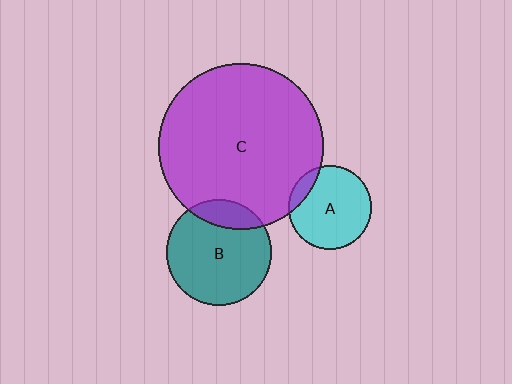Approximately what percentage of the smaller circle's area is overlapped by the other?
Approximately 10%.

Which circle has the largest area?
Circle C (purple).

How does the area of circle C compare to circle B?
Approximately 2.4 times.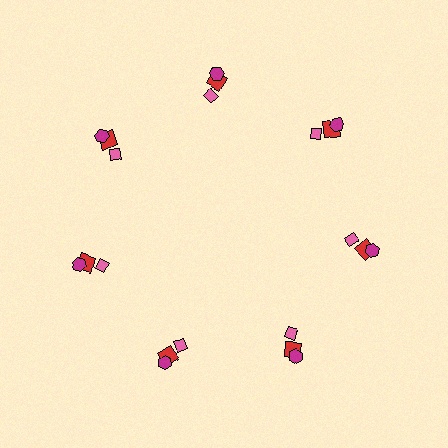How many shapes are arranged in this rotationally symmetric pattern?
There are 21 shapes, arranged in 7 groups of 3.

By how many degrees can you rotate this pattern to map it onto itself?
The pattern maps onto itself every 51 degrees of rotation.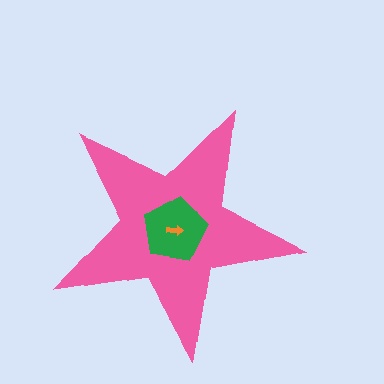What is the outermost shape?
The pink star.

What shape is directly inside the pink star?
The green pentagon.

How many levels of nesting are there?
3.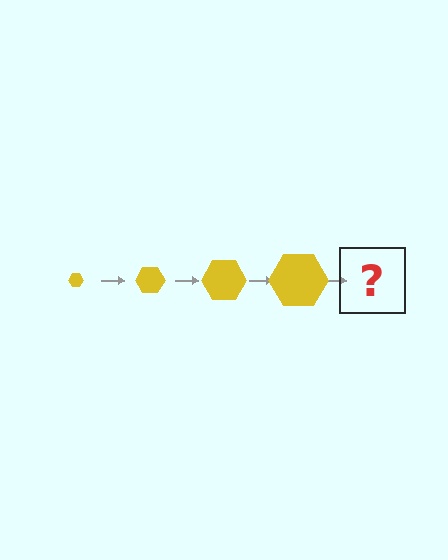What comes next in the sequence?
The next element should be a yellow hexagon, larger than the previous one.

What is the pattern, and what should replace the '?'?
The pattern is that the hexagon gets progressively larger each step. The '?' should be a yellow hexagon, larger than the previous one.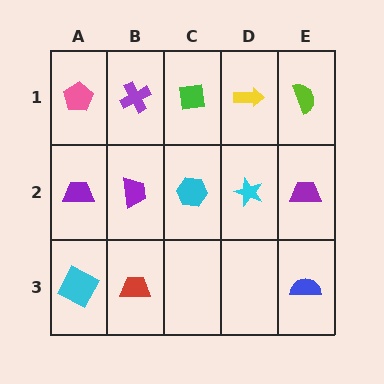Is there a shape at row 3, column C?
No, that cell is empty.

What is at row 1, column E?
A lime semicircle.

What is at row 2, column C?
A cyan hexagon.